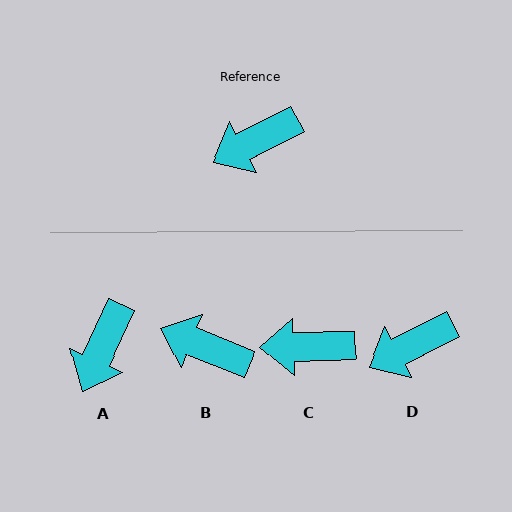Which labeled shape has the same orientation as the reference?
D.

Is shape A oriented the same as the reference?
No, it is off by about 38 degrees.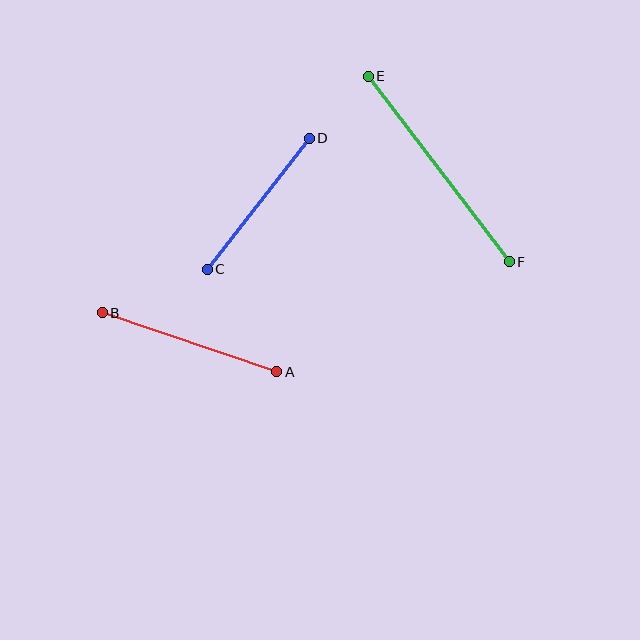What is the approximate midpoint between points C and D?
The midpoint is at approximately (258, 204) pixels.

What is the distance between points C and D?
The distance is approximately 166 pixels.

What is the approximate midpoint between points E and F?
The midpoint is at approximately (439, 169) pixels.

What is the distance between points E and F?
The distance is approximately 233 pixels.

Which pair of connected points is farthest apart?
Points E and F are farthest apart.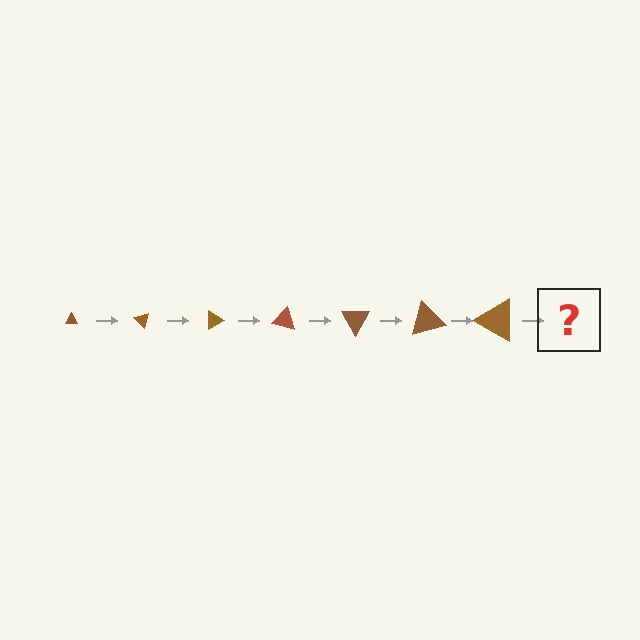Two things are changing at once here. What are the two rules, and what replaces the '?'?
The two rules are that the triangle grows larger each step and it rotates 45 degrees each step. The '?' should be a triangle, larger than the previous one and rotated 315 degrees from the start.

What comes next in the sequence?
The next element should be a triangle, larger than the previous one and rotated 315 degrees from the start.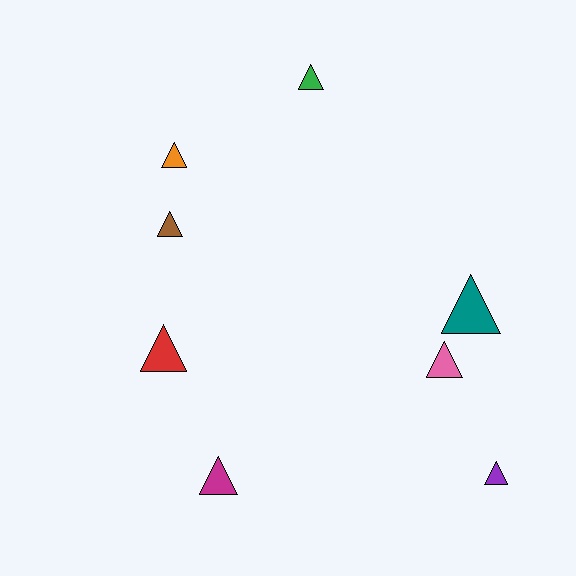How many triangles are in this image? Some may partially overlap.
There are 8 triangles.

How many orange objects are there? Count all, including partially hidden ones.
There is 1 orange object.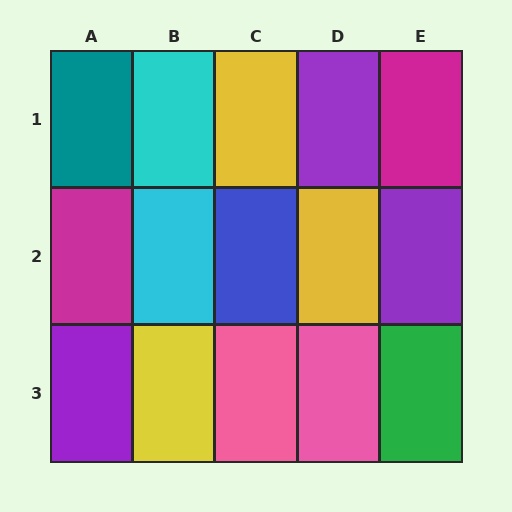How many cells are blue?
1 cell is blue.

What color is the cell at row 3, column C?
Pink.